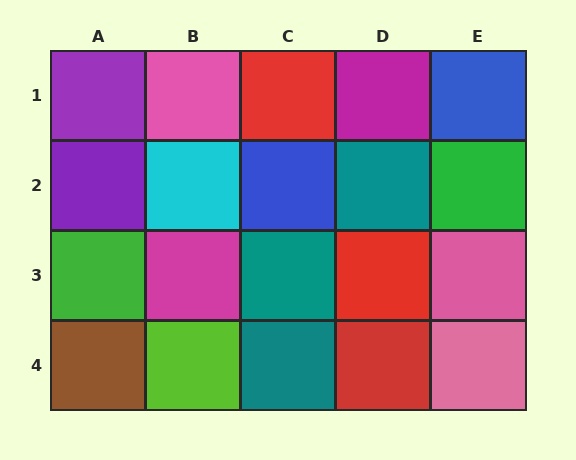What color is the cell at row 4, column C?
Teal.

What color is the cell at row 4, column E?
Pink.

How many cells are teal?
3 cells are teal.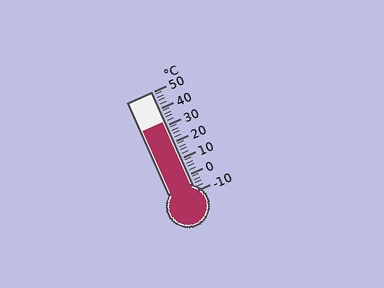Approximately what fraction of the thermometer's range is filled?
The thermometer is filled to approximately 70% of its range.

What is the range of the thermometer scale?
The thermometer scale ranges from -10°C to 50°C.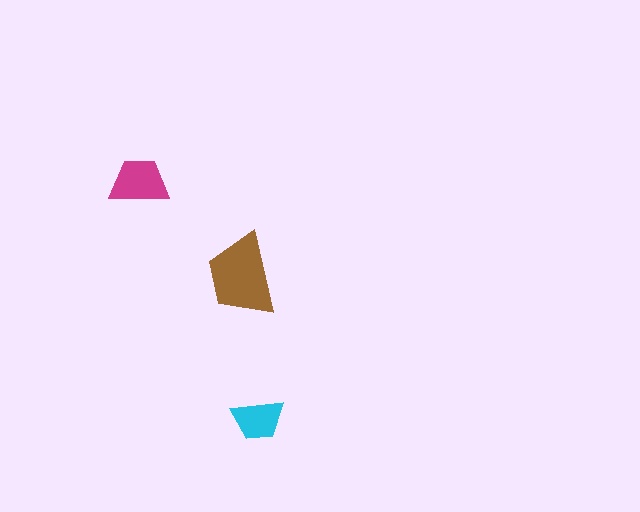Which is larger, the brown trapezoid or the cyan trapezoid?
The brown one.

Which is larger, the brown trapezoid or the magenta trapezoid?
The brown one.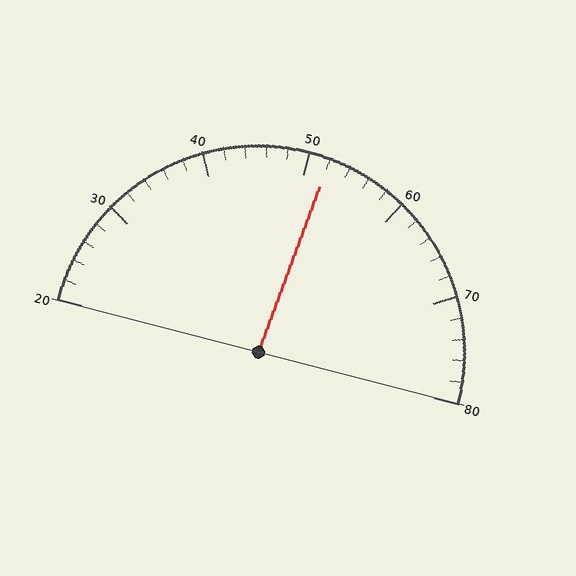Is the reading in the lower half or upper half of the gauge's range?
The reading is in the upper half of the range (20 to 80).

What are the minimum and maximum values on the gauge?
The gauge ranges from 20 to 80.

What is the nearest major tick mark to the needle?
The nearest major tick mark is 50.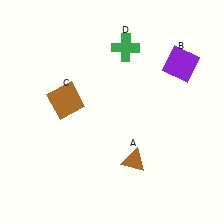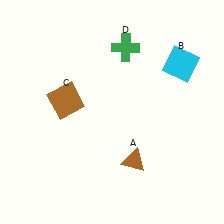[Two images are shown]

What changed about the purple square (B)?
In Image 1, B is purple. In Image 2, it changed to cyan.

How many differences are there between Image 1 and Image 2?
There is 1 difference between the two images.